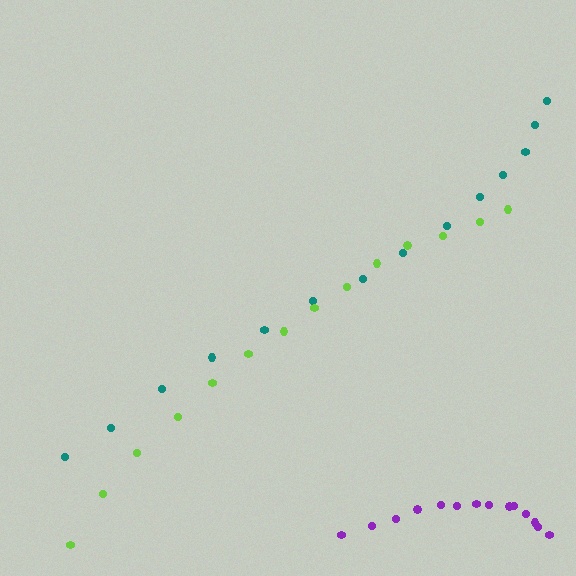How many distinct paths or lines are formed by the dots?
There are 3 distinct paths.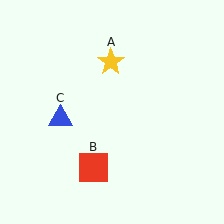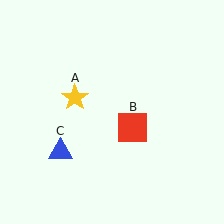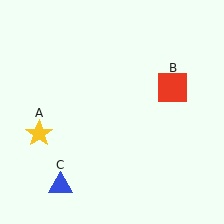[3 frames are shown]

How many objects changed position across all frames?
3 objects changed position: yellow star (object A), red square (object B), blue triangle (object C).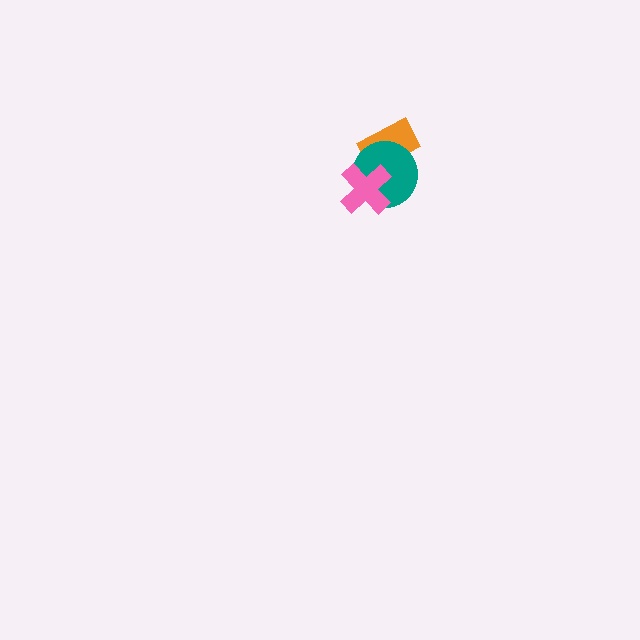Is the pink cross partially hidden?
No, no other shape covers it.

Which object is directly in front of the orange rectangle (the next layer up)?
The teal circle is directly in front of the orange rectangle.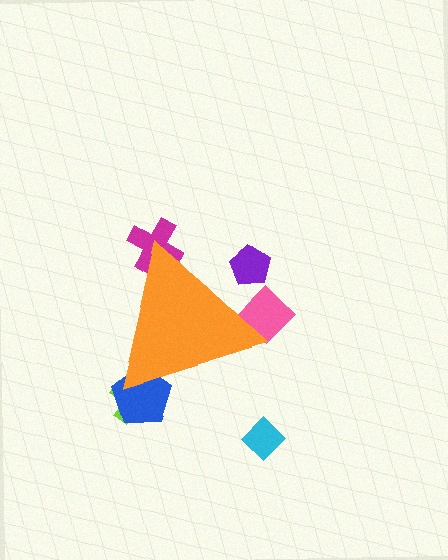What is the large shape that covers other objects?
An orange triangle.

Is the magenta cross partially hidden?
Yes, the magenta cross is partially hidden behind the orange triangle.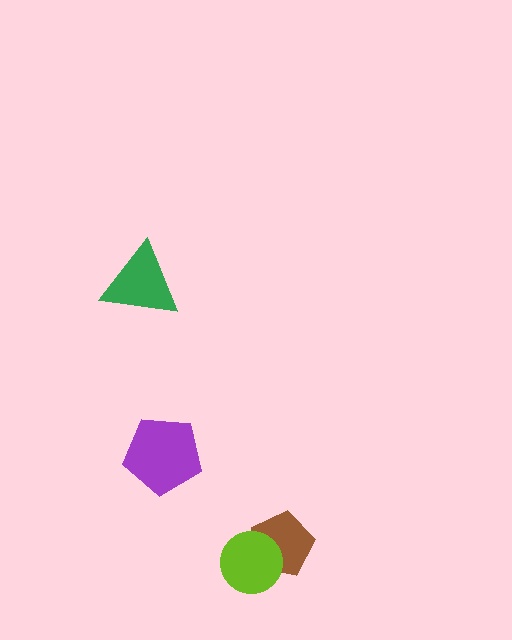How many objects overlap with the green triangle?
0 objects overlap with the green triangle.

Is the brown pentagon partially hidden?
Yes, it is partially covered by another shape.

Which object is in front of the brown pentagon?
The lime circle is in front of the brown pentagon.